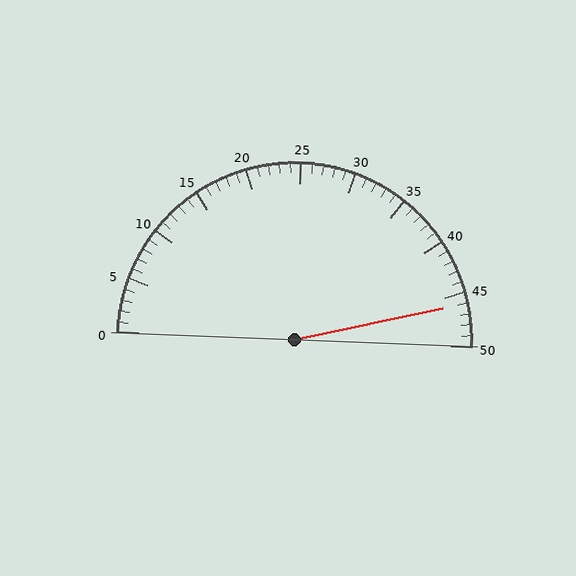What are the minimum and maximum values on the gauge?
The gauge ranges from 0 to 50.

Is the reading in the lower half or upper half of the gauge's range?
The reading is in the upper half of the range (0 to 50).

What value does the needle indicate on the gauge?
The needle indicates approximately 46.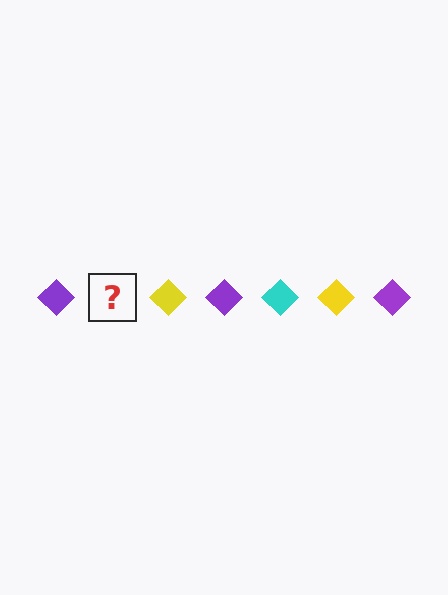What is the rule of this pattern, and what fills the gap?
The rule is that the pattern cycles through purple, cyan, yellow diamonds. The gap should be filled with a cyan diamond.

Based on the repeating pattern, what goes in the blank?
The blank should be a cyan diamond.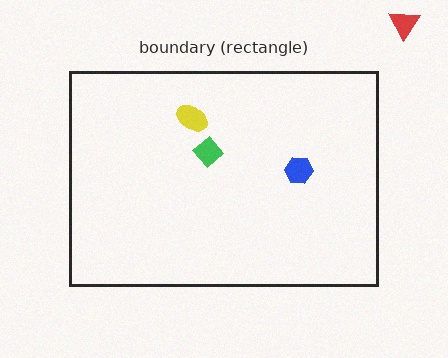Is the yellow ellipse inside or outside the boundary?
Inside.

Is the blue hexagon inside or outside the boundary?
Inside.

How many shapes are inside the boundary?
3 inside, 1 outside.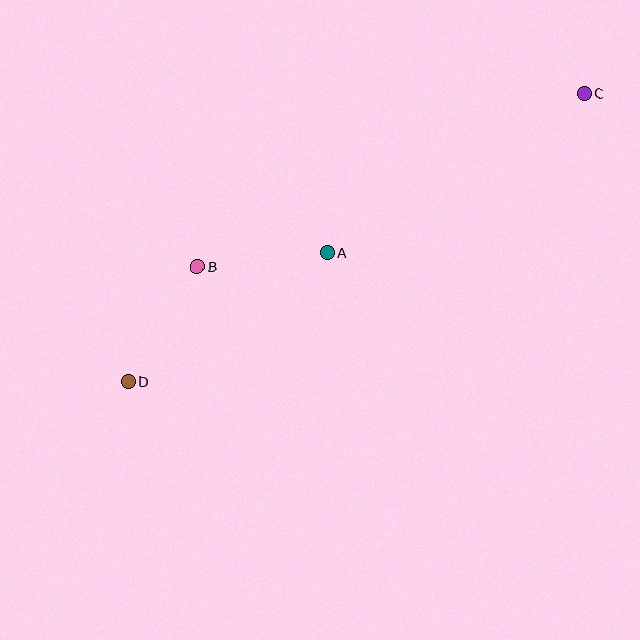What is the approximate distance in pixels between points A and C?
The distance between A and C is approximately 302 pixels.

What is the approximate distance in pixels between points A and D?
The distance between A and D is approximately 237 pixels.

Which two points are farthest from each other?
Points C and D are farthest from each other.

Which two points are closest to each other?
Points A and B are closest to each other.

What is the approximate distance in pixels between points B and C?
The distance between B and C is approximately 424 pixels.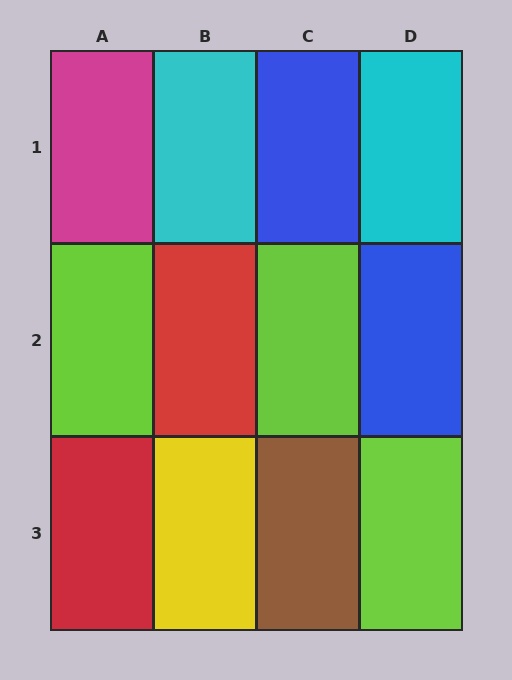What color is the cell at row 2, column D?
Blue.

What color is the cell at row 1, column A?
Magenta.